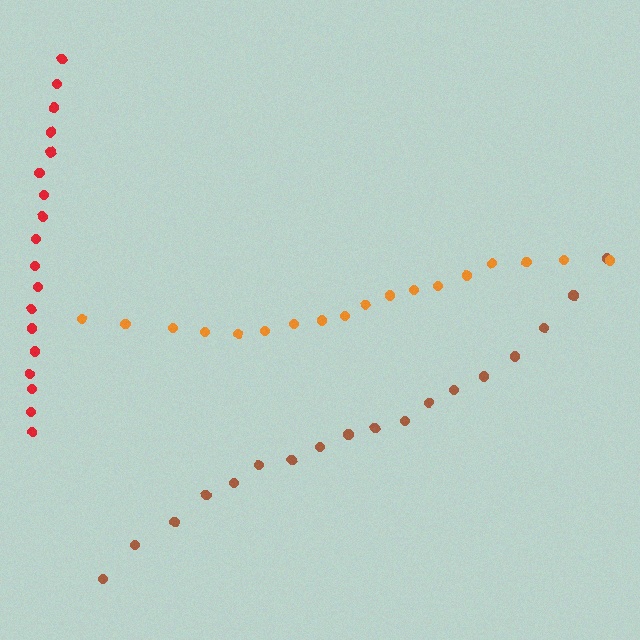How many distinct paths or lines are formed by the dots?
There are 3 distinct paths.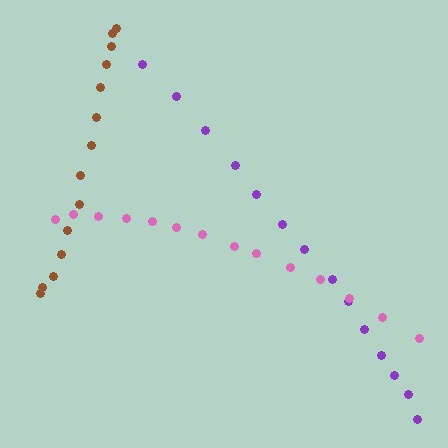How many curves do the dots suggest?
There are 3 distinct paths.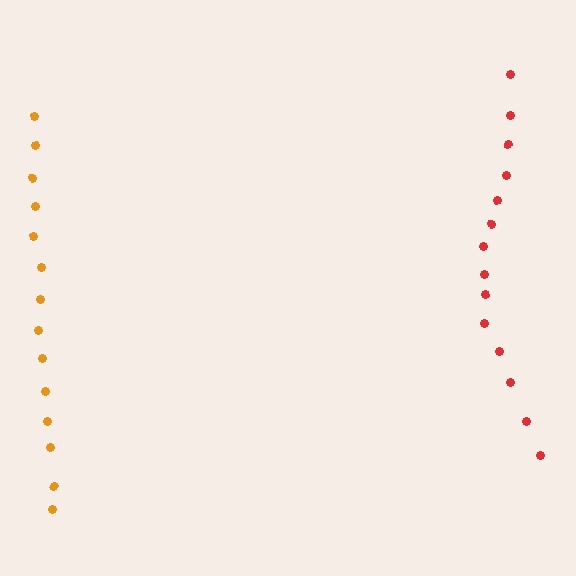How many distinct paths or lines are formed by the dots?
There are 2 distinct paths.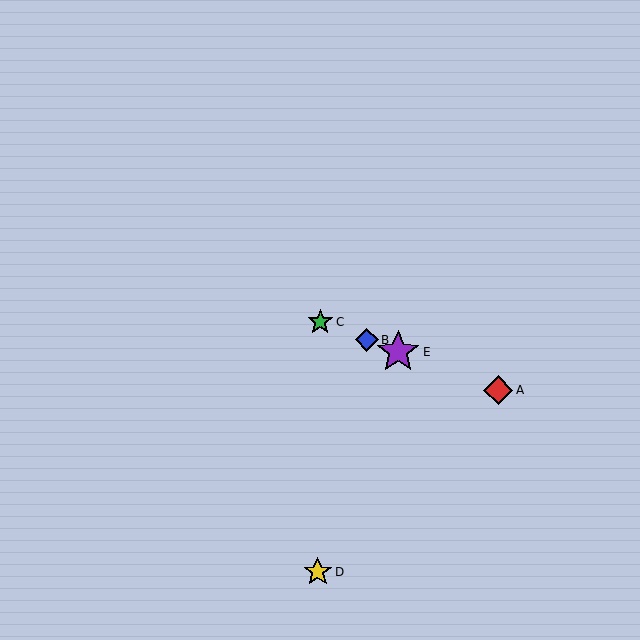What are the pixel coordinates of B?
Object B is at (367, 340).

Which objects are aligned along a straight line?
Objects A, B, C, E are aligned along a straight line.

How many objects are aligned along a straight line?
4 objects (A, B, C, E) are aligned along a straight line.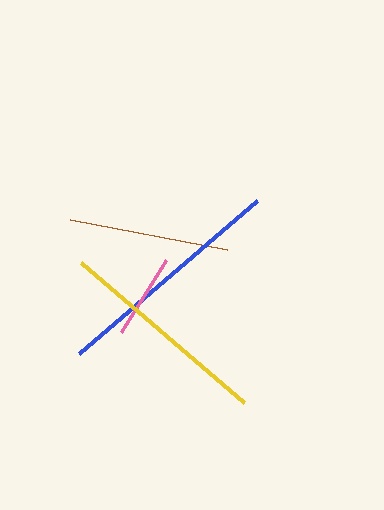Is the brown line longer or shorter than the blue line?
The blue line is longer than the brown line.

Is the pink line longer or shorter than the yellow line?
The yellow line is longer than the pink line.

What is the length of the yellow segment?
The yellow segment is approximately 214 pixels long.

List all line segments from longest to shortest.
From longest to shortest: blue, yellow, brown, pink.